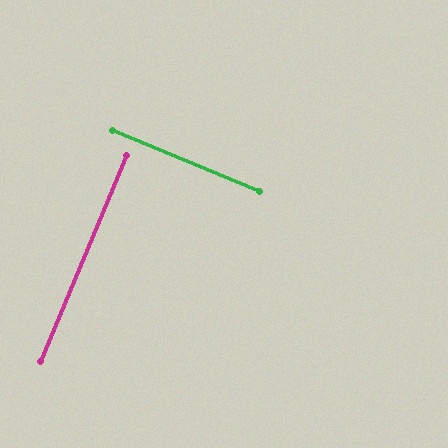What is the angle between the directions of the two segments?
Approximately 90 degrees.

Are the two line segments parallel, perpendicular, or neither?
Perpendicular — they meet at approximately 90°.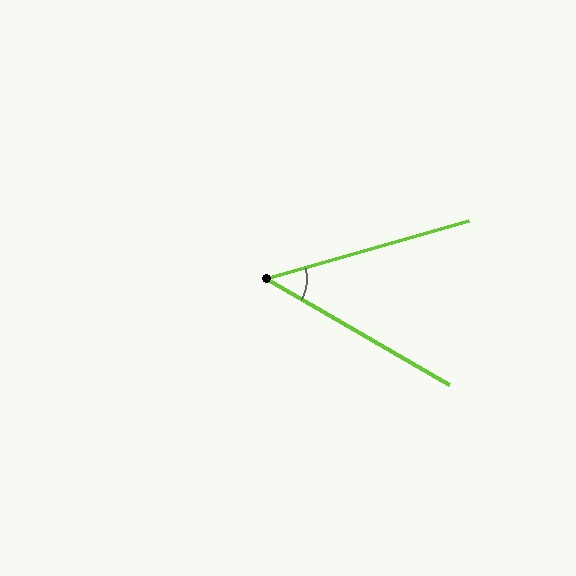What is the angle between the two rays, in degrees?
Approximately 46 degrees.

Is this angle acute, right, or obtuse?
It is acute.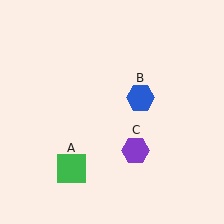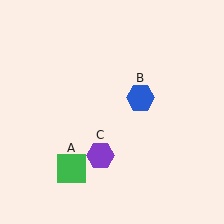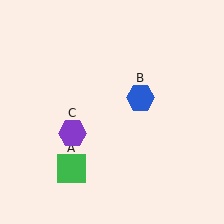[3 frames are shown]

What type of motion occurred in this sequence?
The purple hexagon (object C) rotated clockwise around the center of the scene.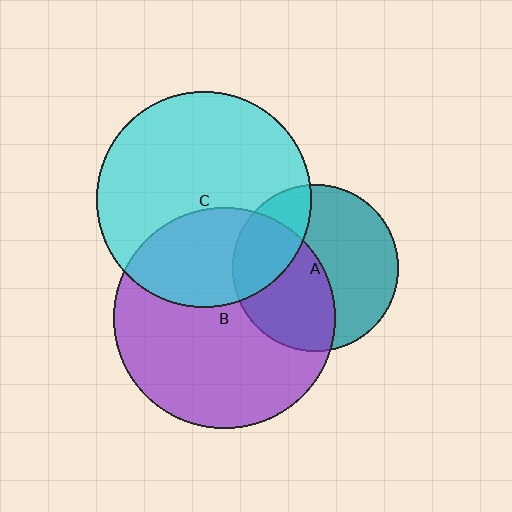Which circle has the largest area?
Circle B (purple).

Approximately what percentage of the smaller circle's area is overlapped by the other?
Approximately 35%.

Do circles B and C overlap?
Yes.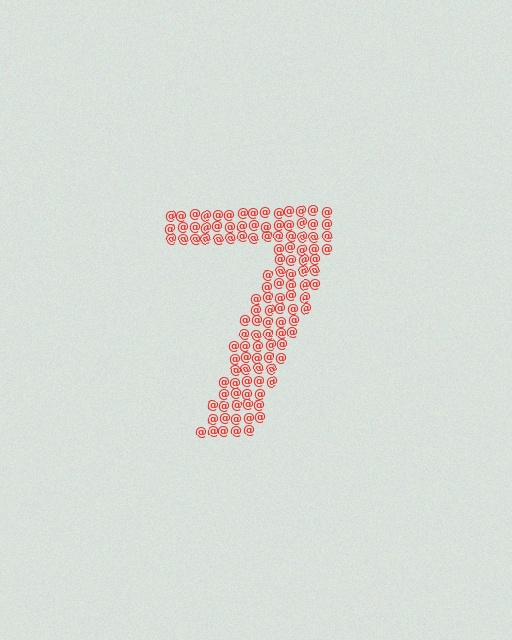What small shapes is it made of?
It is made of small at signs.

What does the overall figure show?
The overall figure shows the digit 7.